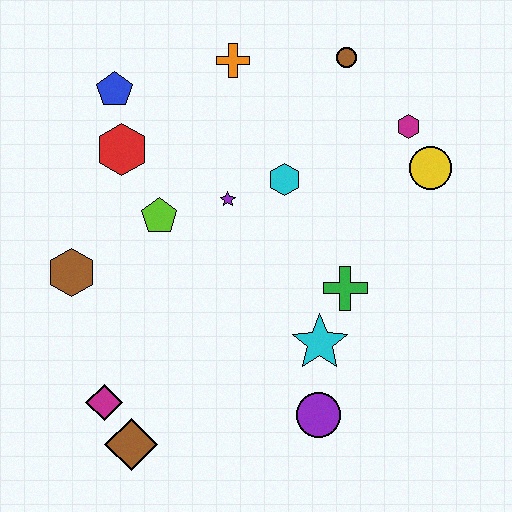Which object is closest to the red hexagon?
The blue pentagon is closest to the red hexagon.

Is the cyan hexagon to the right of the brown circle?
No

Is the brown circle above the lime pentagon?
Yes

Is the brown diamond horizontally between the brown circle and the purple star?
No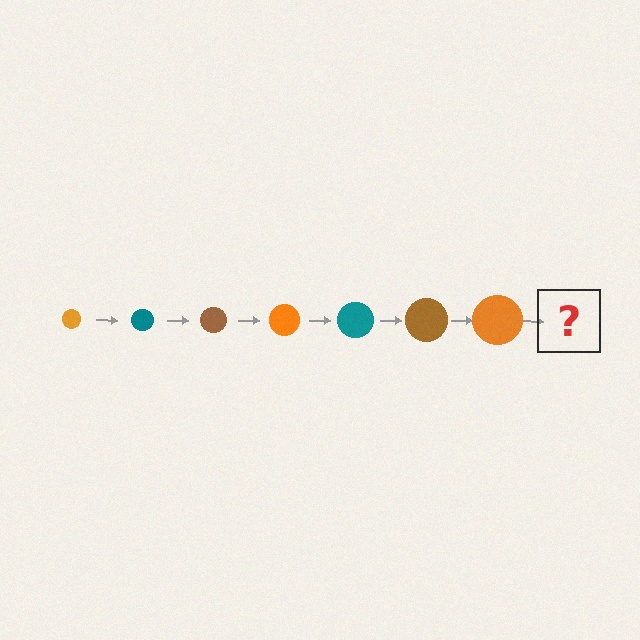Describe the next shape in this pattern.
It should be a teal circle, larger than the previous one.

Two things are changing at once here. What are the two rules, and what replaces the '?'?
The two rules are that the circle grows larger each step and the color cycles through orange, teal, and brown. The '?' should be a teal circle, larger than the previous one.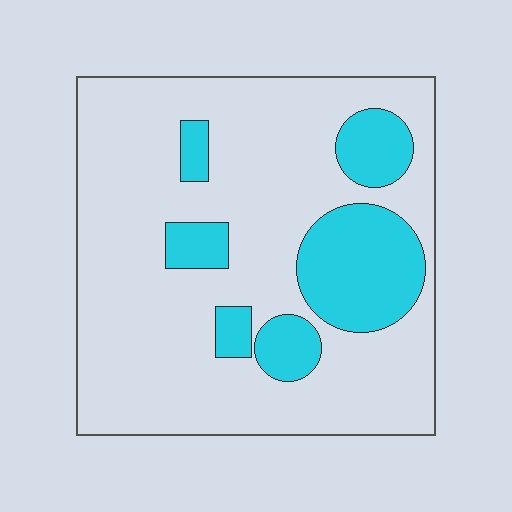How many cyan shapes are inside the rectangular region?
6.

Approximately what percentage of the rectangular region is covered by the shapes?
Approximately 20%.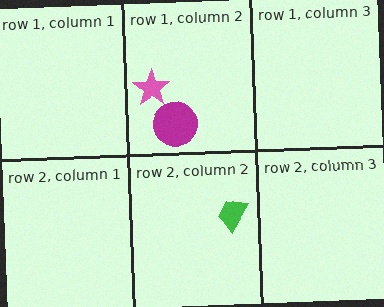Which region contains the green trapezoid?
The row 2, column 2 region.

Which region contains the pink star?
The row 1, column 2 region.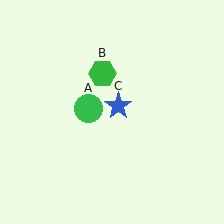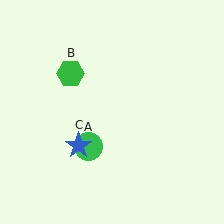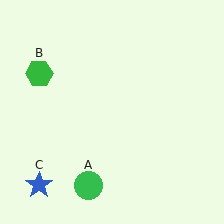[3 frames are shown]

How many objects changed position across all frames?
3 objects changed position: green circle (object A), green hexagon (object B), blue star (object C).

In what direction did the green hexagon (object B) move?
The green hexagon (object B) moved left.